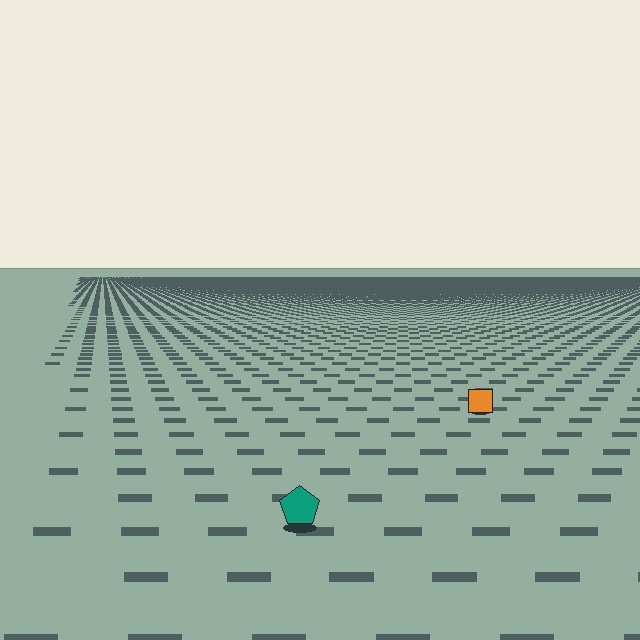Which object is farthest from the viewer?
The orange square is farthest from the viewer. It appears smaller and the ground texture around it is denser.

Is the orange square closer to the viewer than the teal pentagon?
No. The teal pentagon is closer — you can tell from the texture gradient: the ground texture is coarser near it.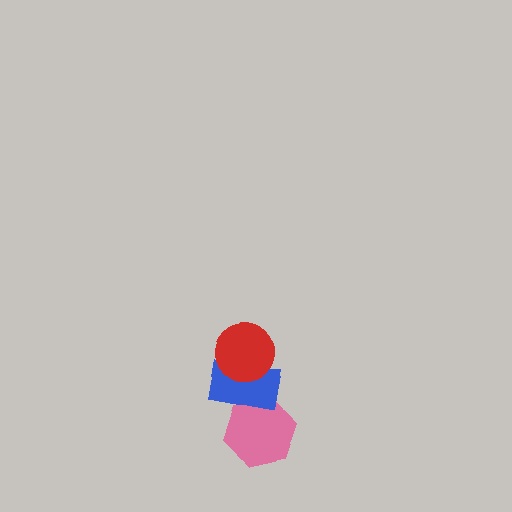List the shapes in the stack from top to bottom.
From top to bottom: the red circle, the blue rectangle, the pink hexagon.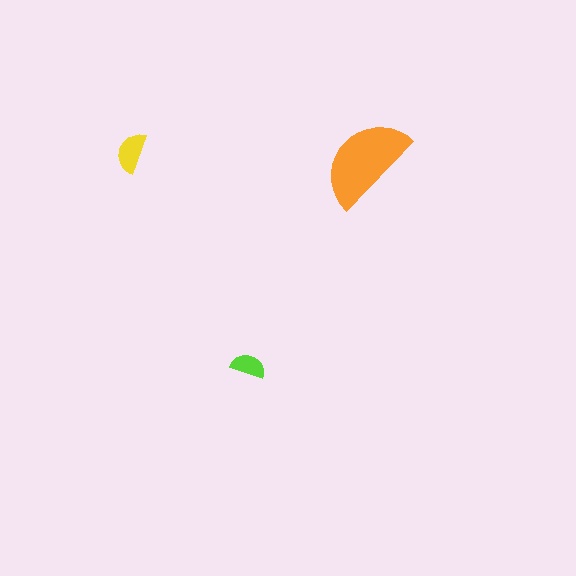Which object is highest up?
The yellow semicircle is topmost.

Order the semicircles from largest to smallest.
the orange one, the yellow one, the lime one.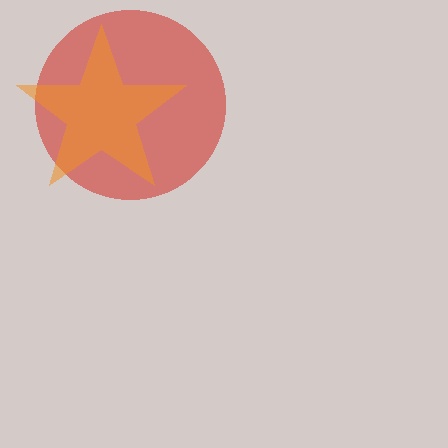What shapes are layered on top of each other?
The layered shapes are: a red circle, an orange star.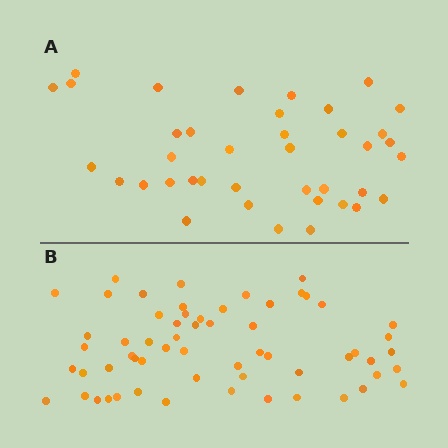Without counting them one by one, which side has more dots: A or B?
Region B (the bottom region) has more dots.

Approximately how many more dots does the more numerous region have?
Region B has approximately 20 more dots than region A.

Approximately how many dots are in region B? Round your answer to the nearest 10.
About 60 dots.